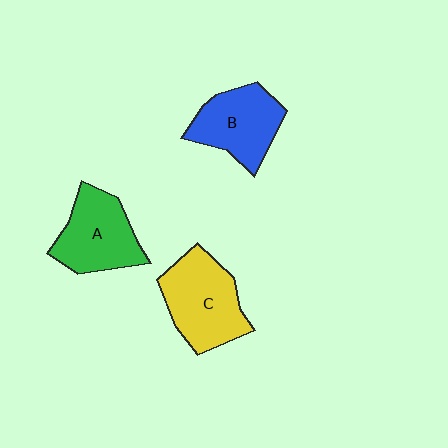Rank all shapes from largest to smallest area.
From largest to smallest: C (yellow), A (green), B (blue).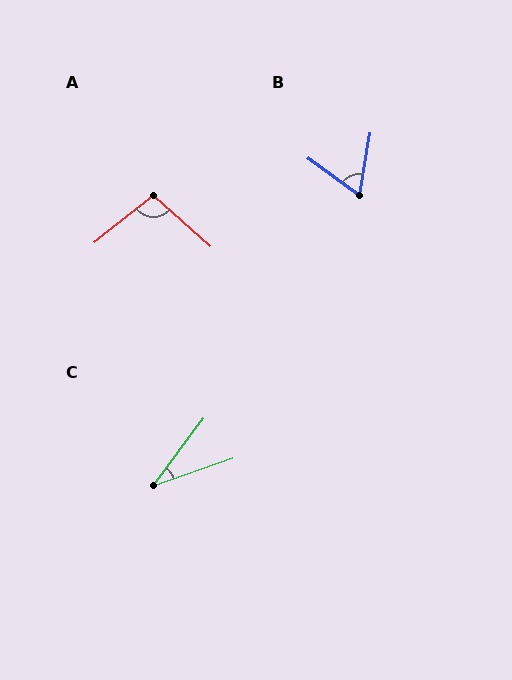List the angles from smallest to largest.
C (34°), B (64°), A (100°).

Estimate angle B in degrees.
Approximately 64 degrees.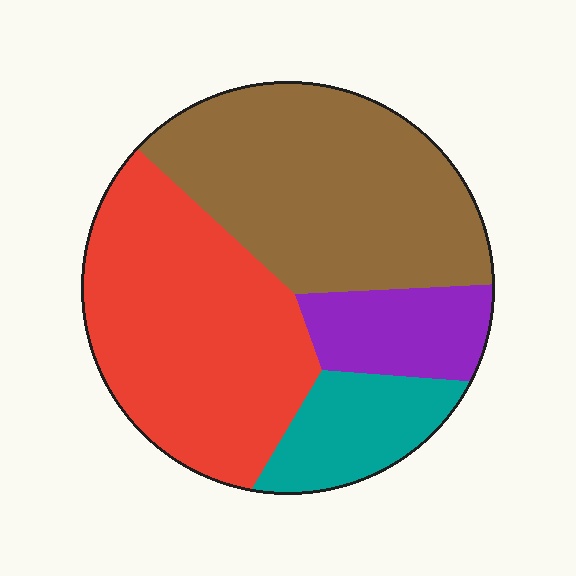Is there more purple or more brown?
Brown.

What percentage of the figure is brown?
Brown takes up about three eighths (3/8) of the figure.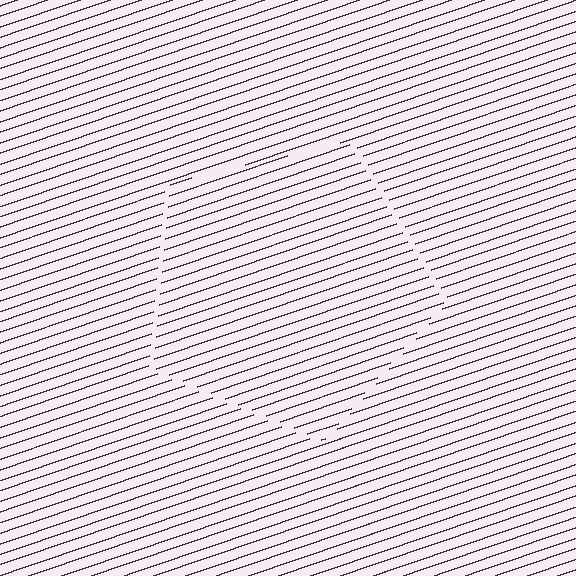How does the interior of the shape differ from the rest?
The interior of the shape contains the same grating, shifted by half a period — the contour is defined by the phase discontinuity where line-ends from the inner and outer gratings abut.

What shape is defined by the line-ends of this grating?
An illusory pentagon. The interior of the shape contains the same grating, shifted by half a period — the contour is defined by the phase discontinuity where line-ends from the inner and outer gratings abut.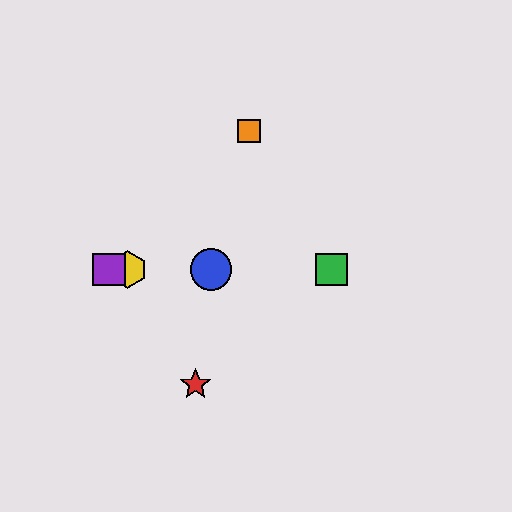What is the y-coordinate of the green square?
The green square is at y≈269.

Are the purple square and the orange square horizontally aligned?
No, the purple square is at y≈269 and the orange square is at y≈131.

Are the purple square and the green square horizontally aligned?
Yes, both are at y≈269.